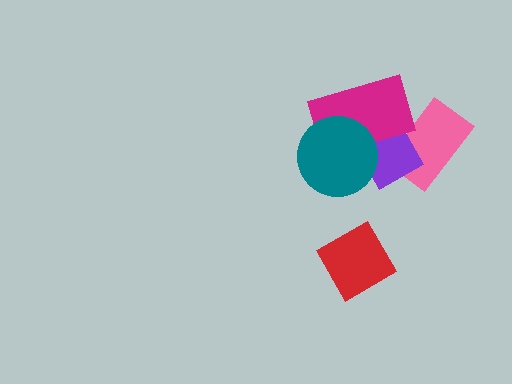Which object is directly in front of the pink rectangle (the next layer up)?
The purple diamond is directly in front of the pink rectangle.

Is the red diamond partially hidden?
No, no other shape covers it.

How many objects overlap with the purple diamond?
3 objects overlap with the purple diamond.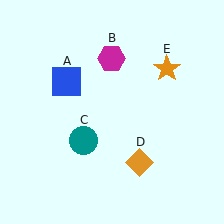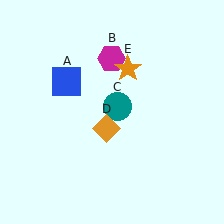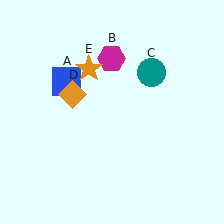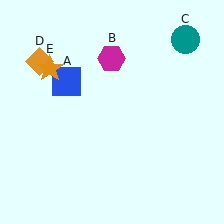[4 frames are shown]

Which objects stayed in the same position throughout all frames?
Blue square (object A) and magenta hexagon (object B) remained stationary.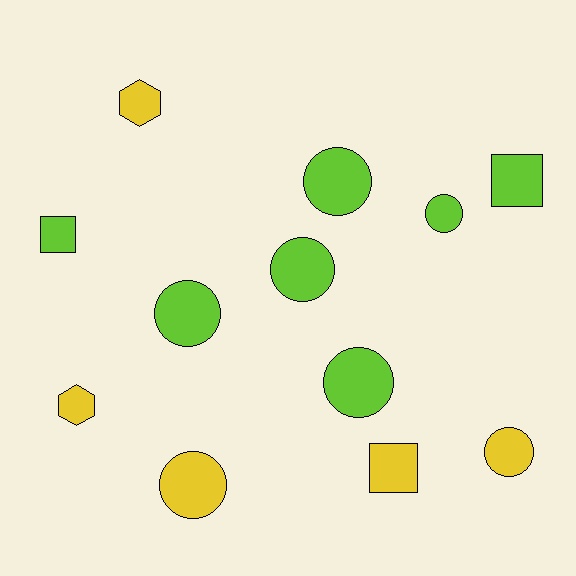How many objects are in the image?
There are 12 objects.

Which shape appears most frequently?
Circle, with 7 objects.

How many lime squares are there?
There are 2 lime squares.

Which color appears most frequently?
Lime, with 7 objects.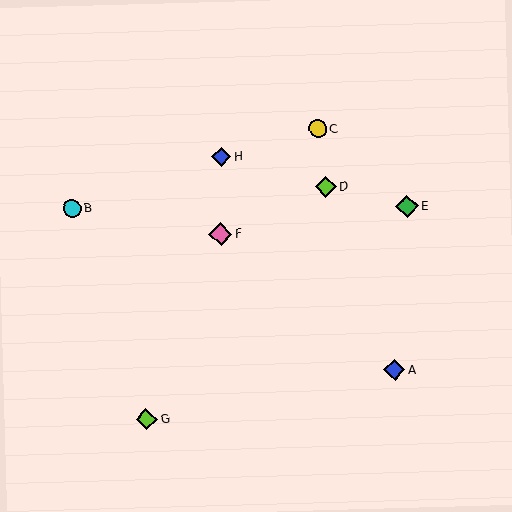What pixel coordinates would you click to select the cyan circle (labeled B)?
Click at (72, 209) to select the cyan circle B.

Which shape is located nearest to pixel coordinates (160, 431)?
The lime diamond (labeled G) at (146, 419) is nearest to that location.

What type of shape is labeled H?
Shape H is a blue diamond.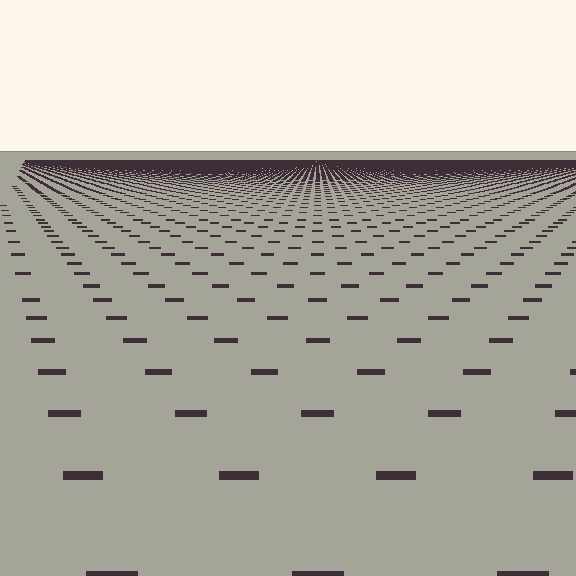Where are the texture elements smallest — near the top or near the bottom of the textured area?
Near the top.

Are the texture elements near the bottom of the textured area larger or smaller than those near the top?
Larger. Near the bottom, elements are closer to the viewer and appear at a bigger on-screen size.